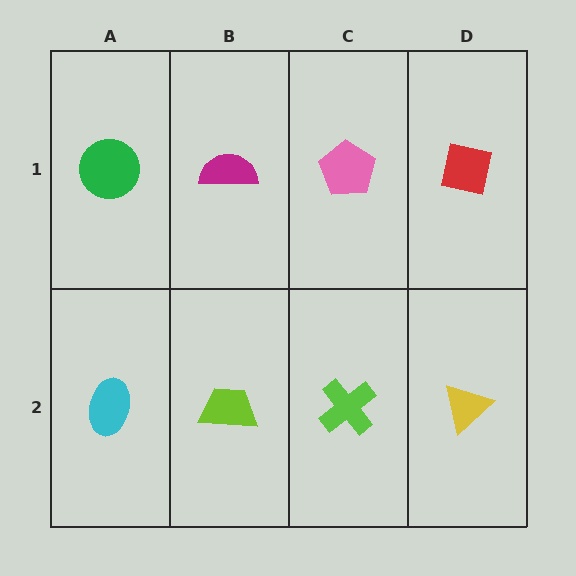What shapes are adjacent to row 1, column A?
A cyan ellipse (row 2, column A), a magenta semicircle (row 1, column B).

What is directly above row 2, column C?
A pink pentagon.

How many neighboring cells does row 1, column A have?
2.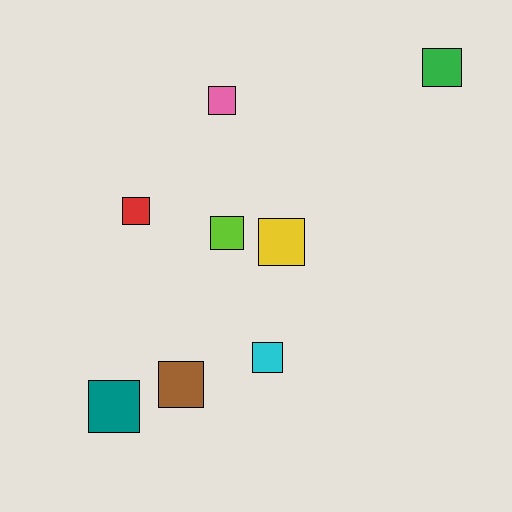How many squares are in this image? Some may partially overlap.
There are 8 squares.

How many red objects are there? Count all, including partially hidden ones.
There is 1 red object.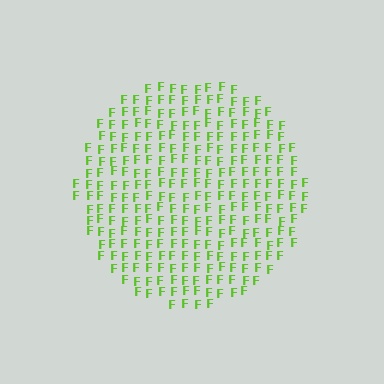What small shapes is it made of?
It is made of small letter F's.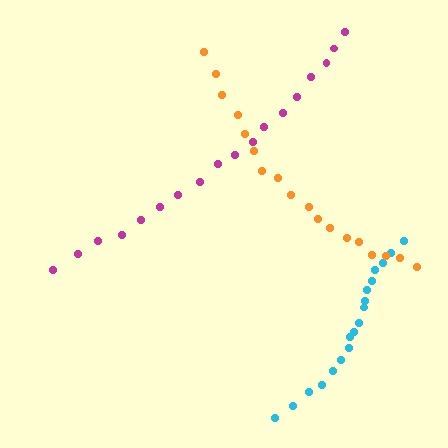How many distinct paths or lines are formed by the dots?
There are 3 distinct paths.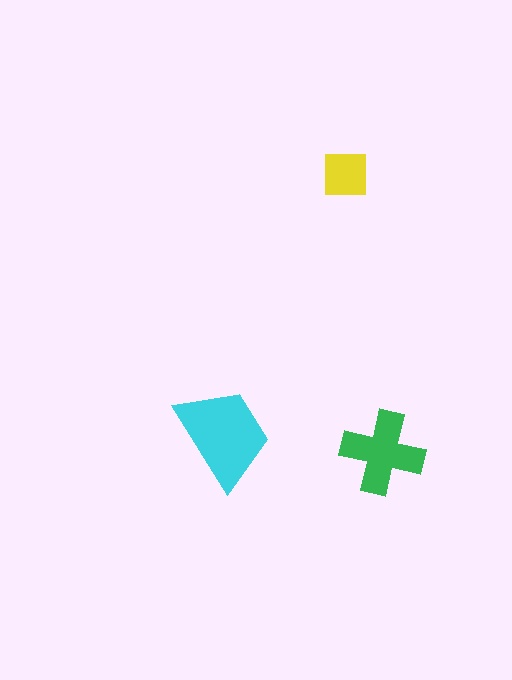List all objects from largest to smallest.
The cyan trapezoid, the green cross, the yellow square.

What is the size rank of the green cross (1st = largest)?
2nd.